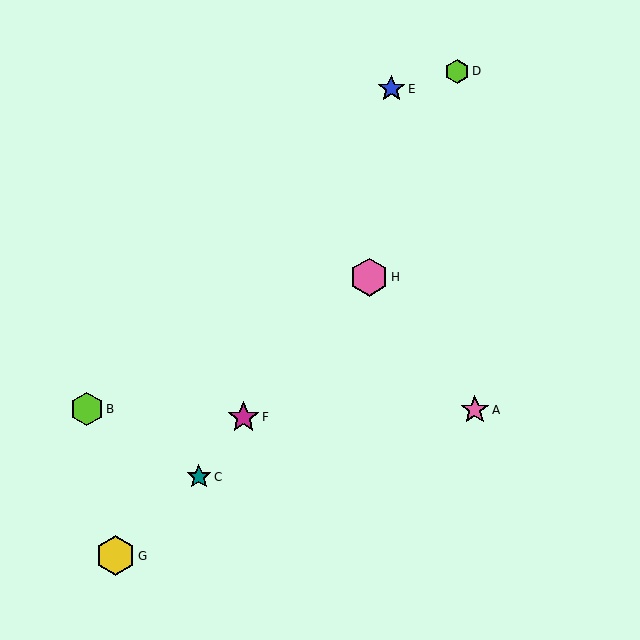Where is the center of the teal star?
The center of the teal star is at (199, 477).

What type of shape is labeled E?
Shape E is a blue star.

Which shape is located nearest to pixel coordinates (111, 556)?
The yellow hexagon (labeled G) at (116, 556) is nearest to that location.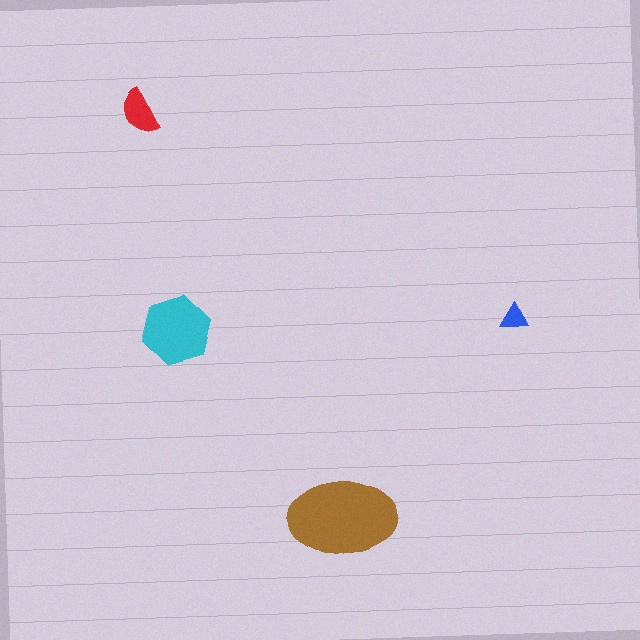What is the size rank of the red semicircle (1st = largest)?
3rd.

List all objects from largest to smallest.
The brown ellipse, the cyan hexagon, the red semicircle, the blue triangle.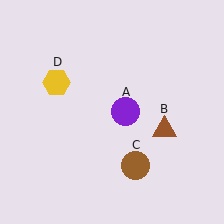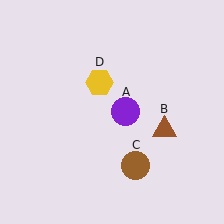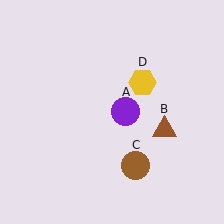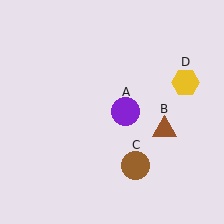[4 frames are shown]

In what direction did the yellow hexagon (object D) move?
The yellow hexagon (object D) moved right.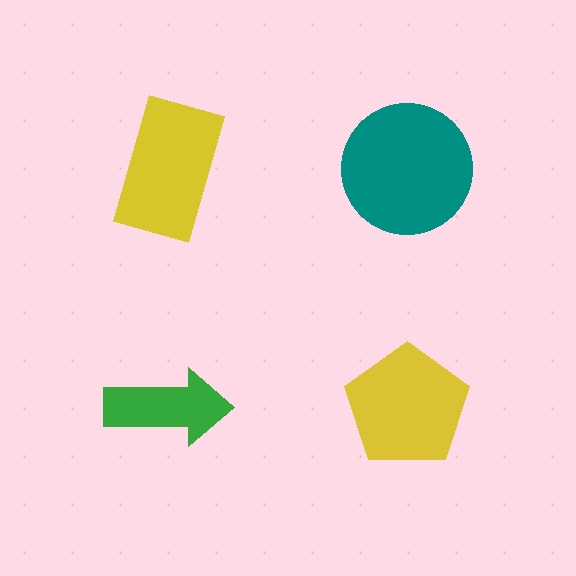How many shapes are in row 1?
2 shapes.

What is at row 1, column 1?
A yellow rectangle.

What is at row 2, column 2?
A yellow pentagon.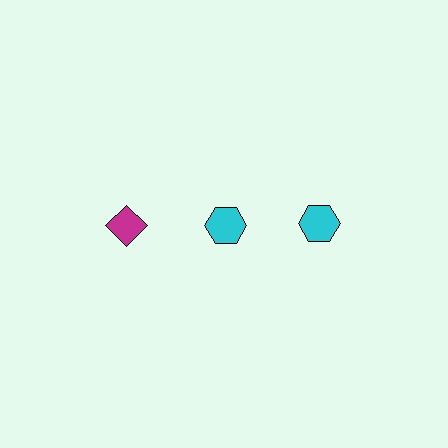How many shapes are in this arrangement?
There are 3 shapes arranged in a grid pattern.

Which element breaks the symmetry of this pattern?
The magenta diamond in the top row, leftmost column breaks the symmetry. All other shapes are cyan hexagons.